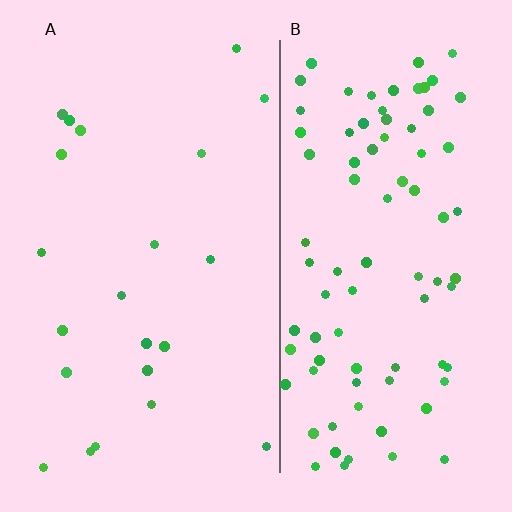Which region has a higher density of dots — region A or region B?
B (the right).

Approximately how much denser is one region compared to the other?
Approximately 4.0× — region B over region A.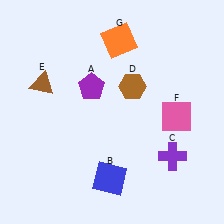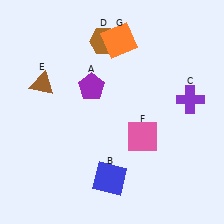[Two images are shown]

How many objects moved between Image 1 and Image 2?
3 objects moved between the two images.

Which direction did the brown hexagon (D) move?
The brown hexagon (D) moved up.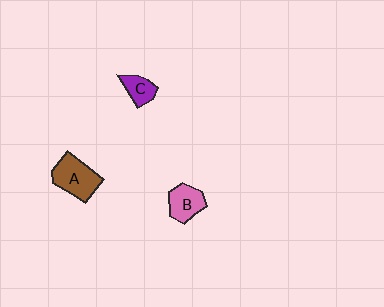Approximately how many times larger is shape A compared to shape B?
Approximately 1.4 times.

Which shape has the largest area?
Shape A (brown).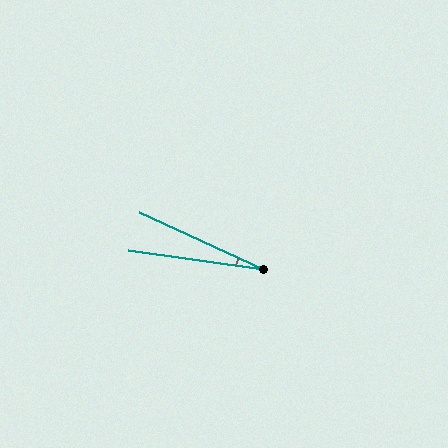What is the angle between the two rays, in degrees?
Approximately 17 degrees.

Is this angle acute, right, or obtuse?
It is acute.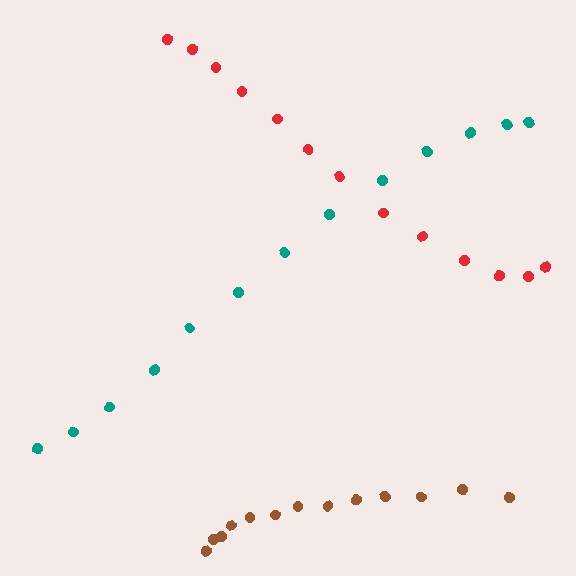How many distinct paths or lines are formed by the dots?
There are 3 distinct paths.